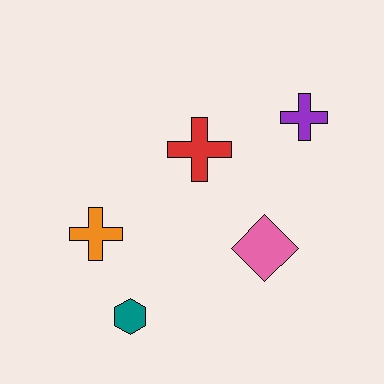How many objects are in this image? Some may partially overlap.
There are 5 objects.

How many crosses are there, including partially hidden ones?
There are 3 crosses.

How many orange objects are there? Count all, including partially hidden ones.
There is 1 orange object.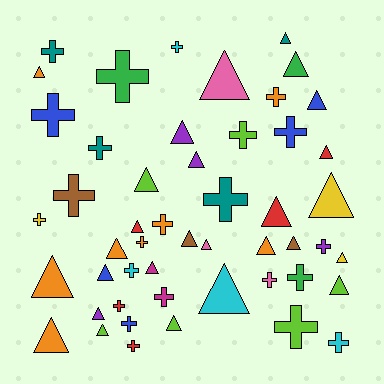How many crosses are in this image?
There are 23 crosses.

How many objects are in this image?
There are 50 objects.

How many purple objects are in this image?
There are 4 purple objects.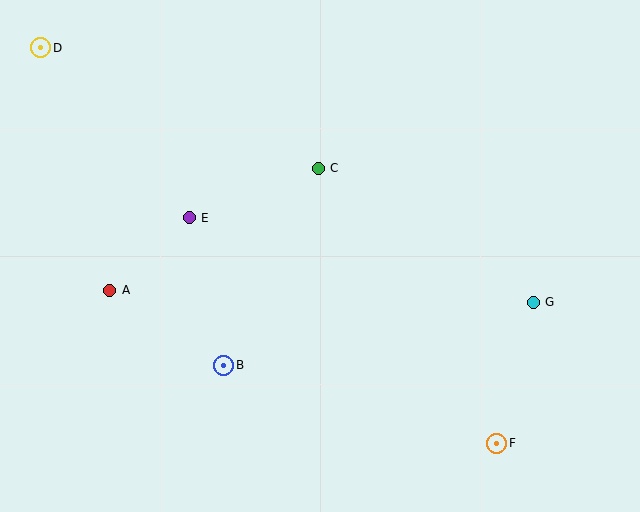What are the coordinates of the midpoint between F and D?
The midpoint between F and D is at (269, 246).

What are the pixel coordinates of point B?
Point B is at (224, 365).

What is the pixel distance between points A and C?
The distance between A and C is 242 pixels.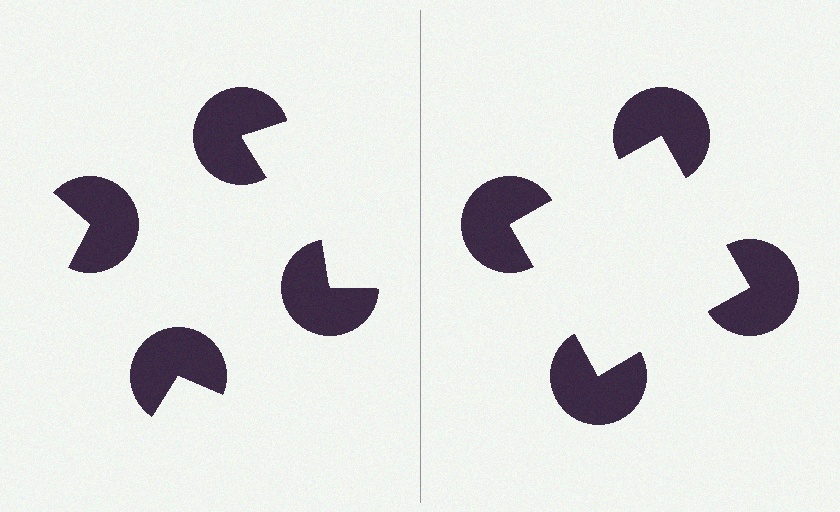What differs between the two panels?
The pac-man discs are positioned identically on both sides; only the wedge orientations differ. On the right they align to a square; on the left they are misaligned.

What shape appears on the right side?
An illusory square.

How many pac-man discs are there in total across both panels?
8 — 4 on each side.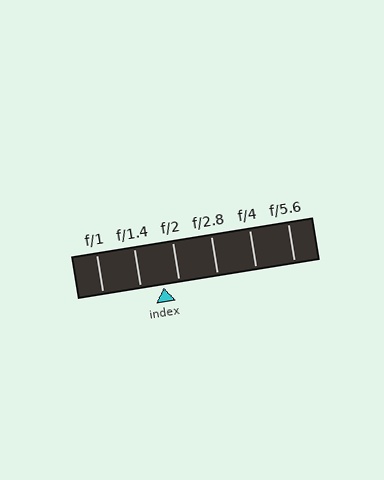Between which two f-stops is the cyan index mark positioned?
The index mark is between f/1.4 and f/2.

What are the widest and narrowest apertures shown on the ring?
The widest aperture shown is f/1 and the narrowest is f/5.6.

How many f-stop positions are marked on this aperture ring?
There are 6 f-stop positions marked.